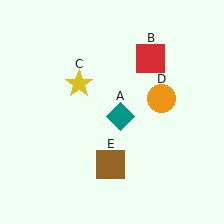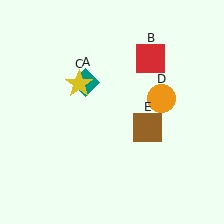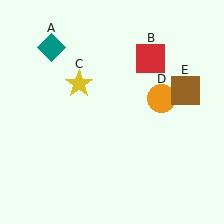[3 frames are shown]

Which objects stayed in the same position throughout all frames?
Red square (object B) and yellow star (object C) and orange circle (object D) remained stationary.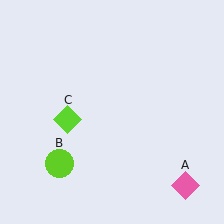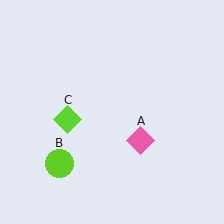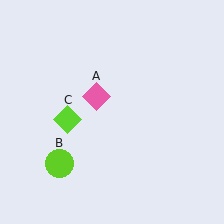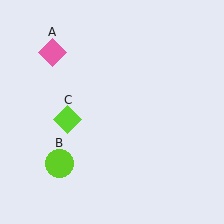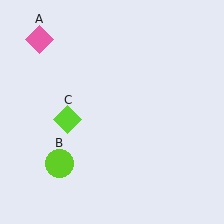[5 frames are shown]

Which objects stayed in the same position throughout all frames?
Lime circle (object B) and lime diamond (object C) remained stationary.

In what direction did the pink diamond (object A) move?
The pink diamond (object A) moved up and to the left.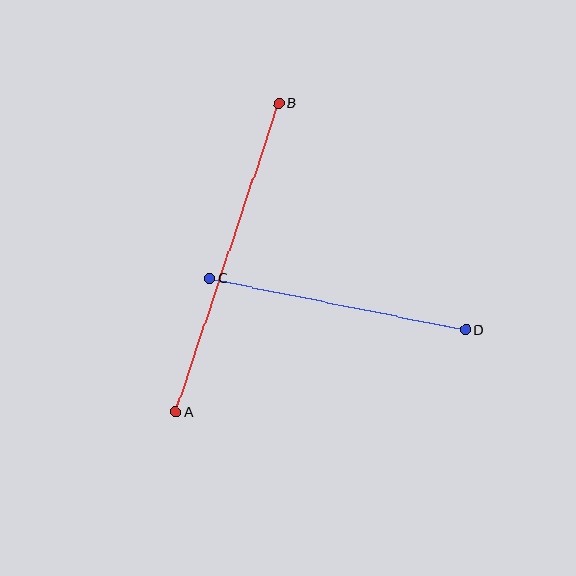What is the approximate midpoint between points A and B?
The midpoint is at approximately (227, 257) pixels.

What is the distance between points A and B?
The distance is approximately 325 pixels.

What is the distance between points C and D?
The distance is approximately 261 pixels.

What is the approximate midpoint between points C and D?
The midpoint is at approximately (338, 304) pixels.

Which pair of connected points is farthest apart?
Points A and B are farthest apart.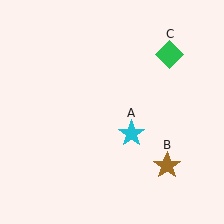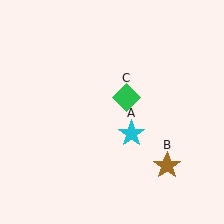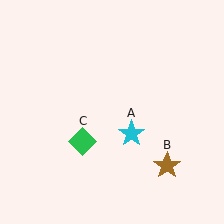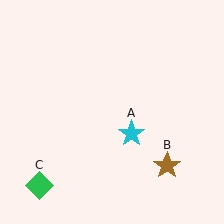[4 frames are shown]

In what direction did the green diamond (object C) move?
The green diamond (object C) moved down and to the left.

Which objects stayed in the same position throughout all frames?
Cyan star (object A) and brown star (object B) remained stationary.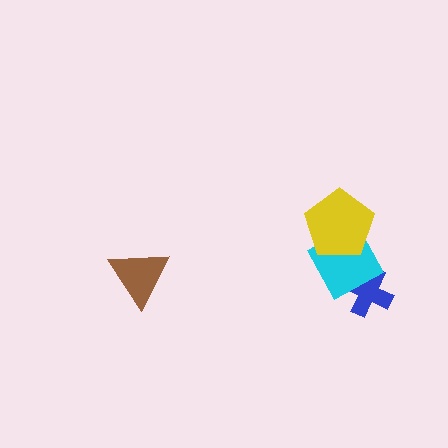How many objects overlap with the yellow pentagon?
1 object overlaps with the yellow pentagon.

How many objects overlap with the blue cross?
1 object overlaps with the blue cross.